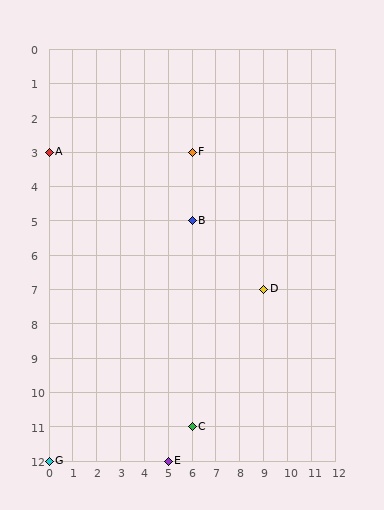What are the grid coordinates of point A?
Point A is at grid coordinates (0, 3).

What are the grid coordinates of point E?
Point E is at grid coordinates (5, 12).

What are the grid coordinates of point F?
Point F is at grid coordinates (6, 3).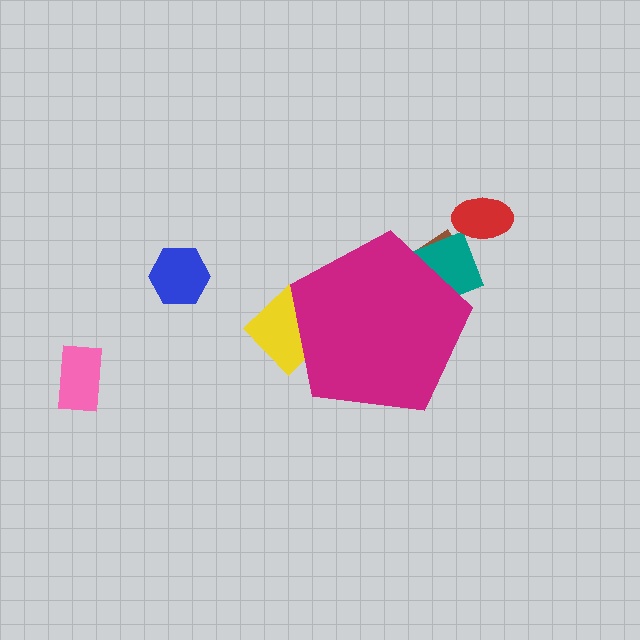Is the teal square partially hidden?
Yes, the teal square is partially hidden behind the magenta pentagon.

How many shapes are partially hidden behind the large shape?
3 shapes are partially hidden.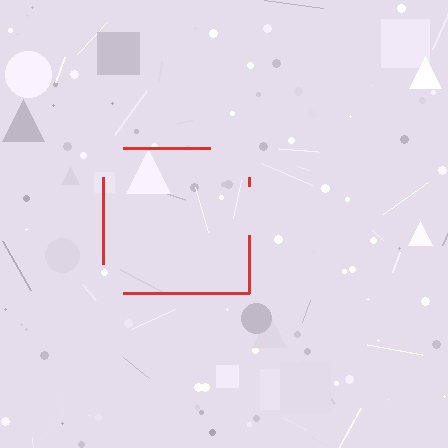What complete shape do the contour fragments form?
The contour fragments form a square.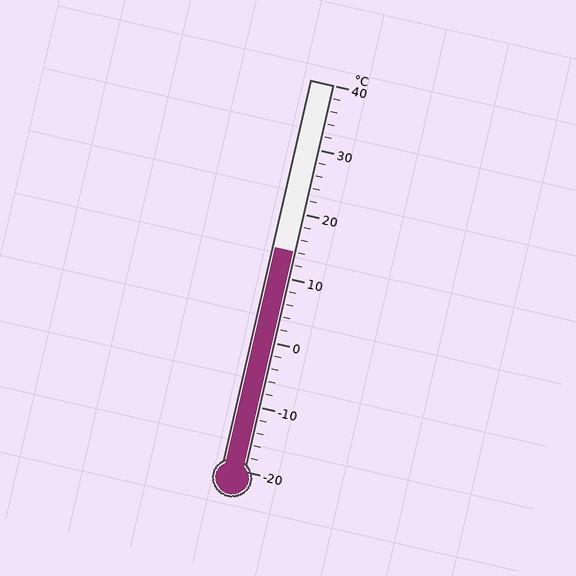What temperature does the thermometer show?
The thermometer shows approximately 14°C.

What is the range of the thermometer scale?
The thermometer scale ranges from -20°C to 40°C.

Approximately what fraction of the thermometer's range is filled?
The thermometer is filled to approximately 55% of its range.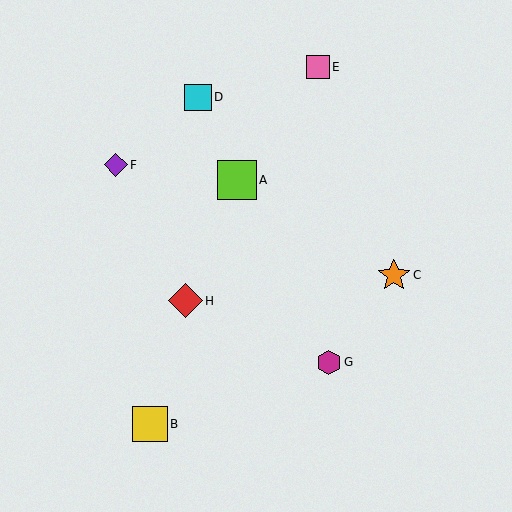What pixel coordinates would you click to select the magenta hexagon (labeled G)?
Click at (329, 362) to select the magenta hexagon G.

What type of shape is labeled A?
Shape A is a lime square.